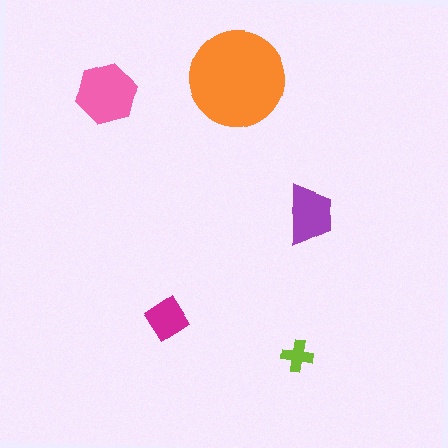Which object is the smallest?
The lime cross.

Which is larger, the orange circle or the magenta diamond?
The orange circle.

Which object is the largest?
The orange circle.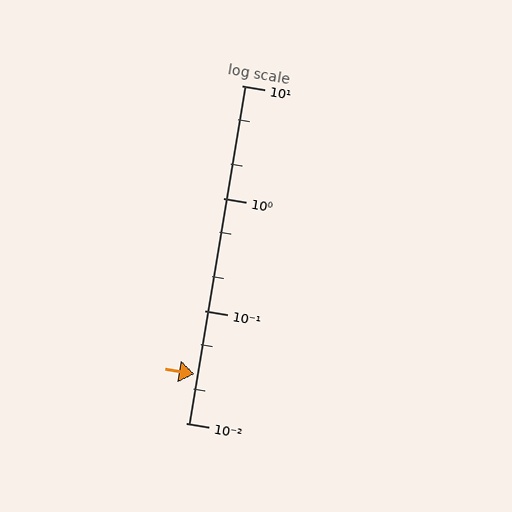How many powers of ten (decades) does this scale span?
The scale spans 3 decades, from 0.01 to 10.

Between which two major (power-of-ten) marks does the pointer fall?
The pointer is between 0.01 and 0.1.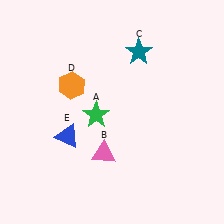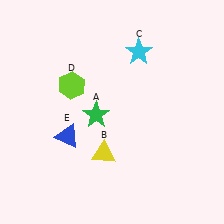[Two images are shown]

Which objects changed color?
B changed from pink to yellow. C changed from teal to cyan. D changed from orange to lime.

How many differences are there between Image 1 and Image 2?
There are 3 differences between the two images.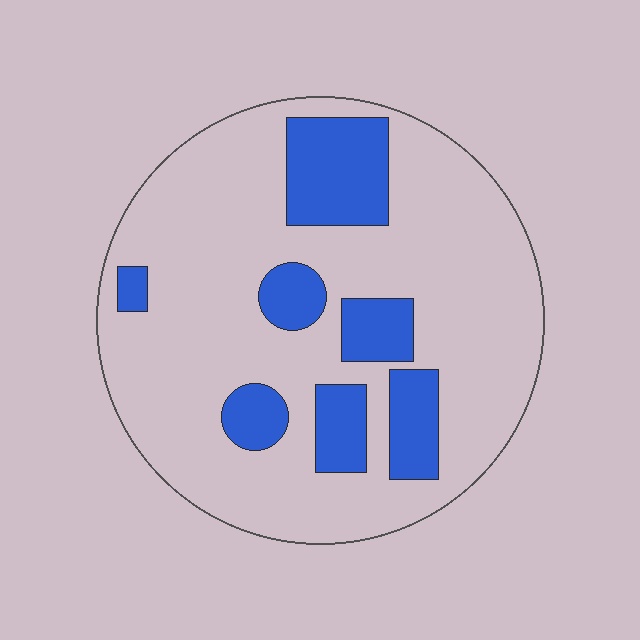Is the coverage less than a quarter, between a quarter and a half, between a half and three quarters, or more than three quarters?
Less than a quarter.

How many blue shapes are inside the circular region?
7.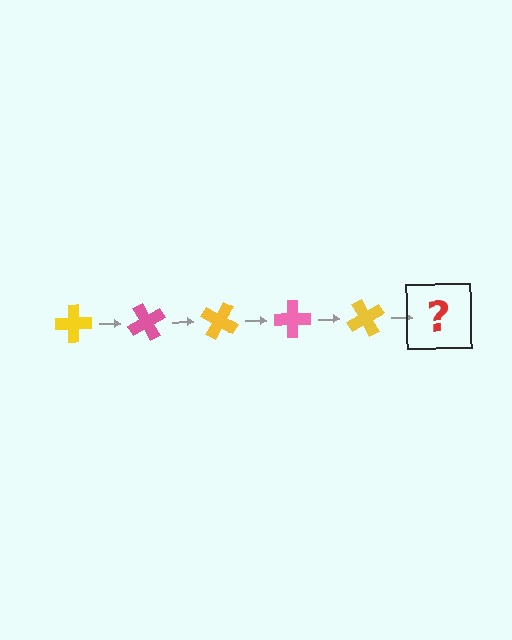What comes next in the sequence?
The next element should be a pink cross, rotated 300 degrees from the start.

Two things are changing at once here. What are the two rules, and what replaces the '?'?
The two rules are that it rotates 60 degrees each step and the color cycles through yellow and pink. The '?' should be a pink cross, rotated 300 degrees from the start.